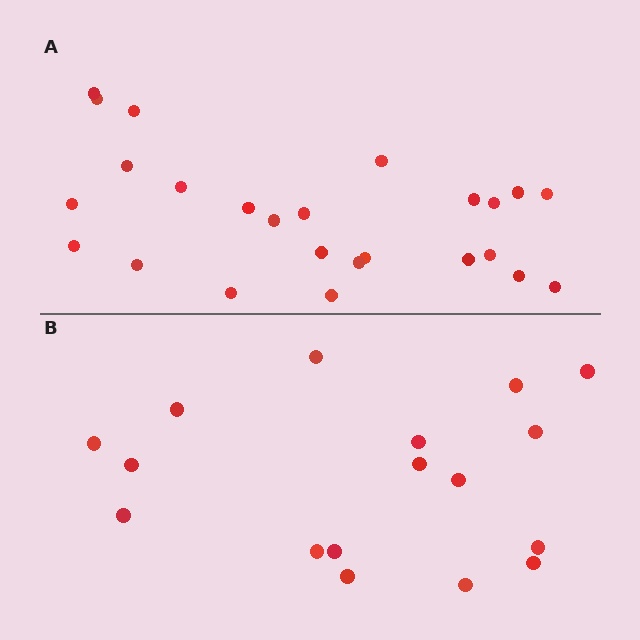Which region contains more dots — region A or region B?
Region A (the top region) has more dots.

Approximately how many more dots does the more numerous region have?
Region A has roughly 8 or so more dots than region B.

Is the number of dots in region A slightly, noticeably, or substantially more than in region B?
Region A has substantially more. The ratio is roughly 1.5 to 1.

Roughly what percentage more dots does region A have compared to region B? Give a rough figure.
About 45% more.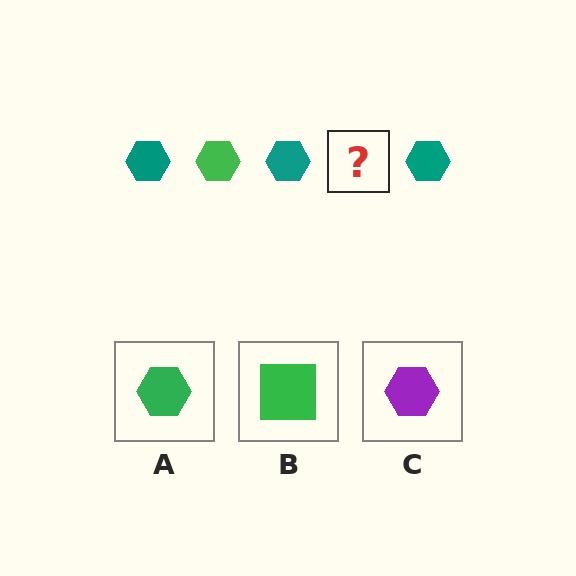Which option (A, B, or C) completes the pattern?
A.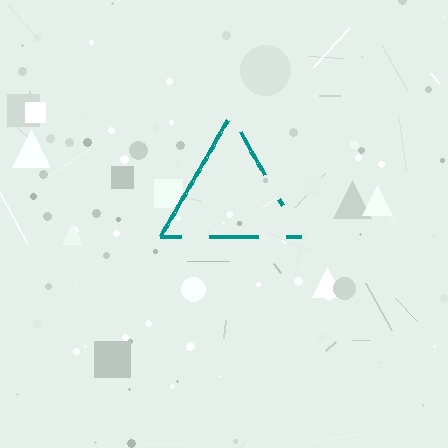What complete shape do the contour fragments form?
The contour fragments form a triangle.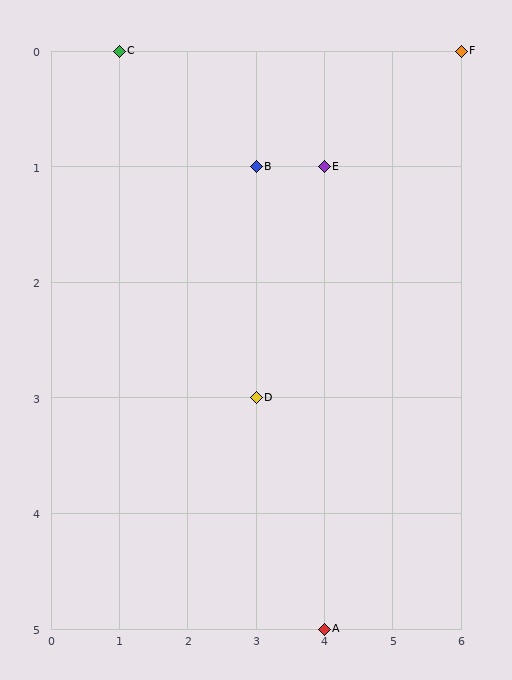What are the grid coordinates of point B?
Point B is at grid coordinates (3, 1).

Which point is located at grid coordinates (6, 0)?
Point F is at (6, 0).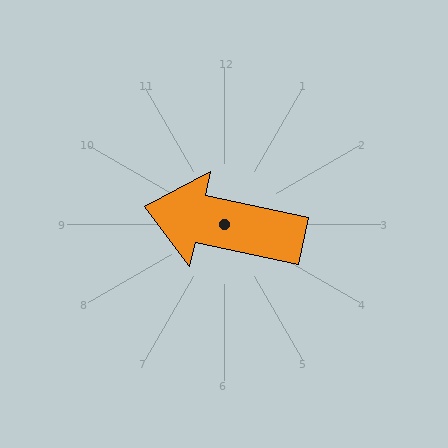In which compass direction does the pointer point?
West.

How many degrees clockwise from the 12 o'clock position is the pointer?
Approximately 282 degrees.